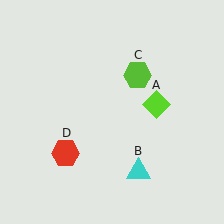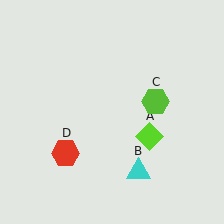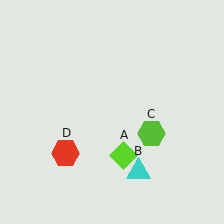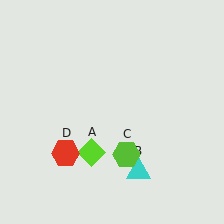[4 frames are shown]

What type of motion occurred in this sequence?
The lime diamond (object A), lime hexagon (object C) rotated clockwise around the center of the scene.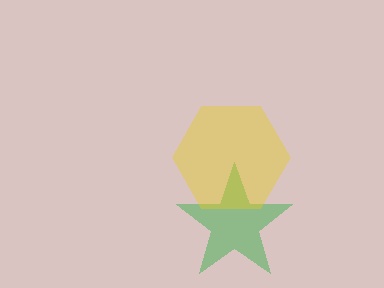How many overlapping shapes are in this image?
There are 2 overlapping shapes in the image.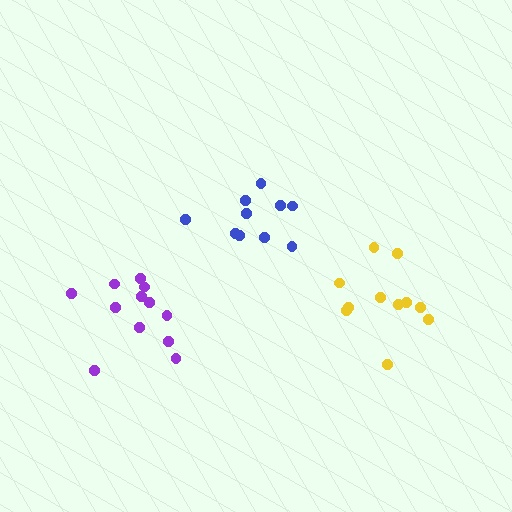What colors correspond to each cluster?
The clusters are colored: blue, yellow, purple.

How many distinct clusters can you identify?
There are 3 distinct clusters.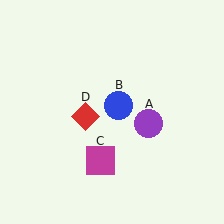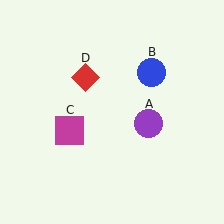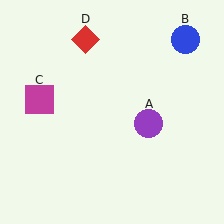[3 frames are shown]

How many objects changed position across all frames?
3 objects changed position: blue circle (object B), magenta square (object C), red diamond (object D).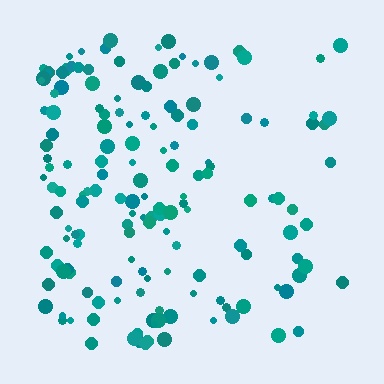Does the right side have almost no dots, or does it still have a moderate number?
Still a moderate number, just noticeably fewer than the left.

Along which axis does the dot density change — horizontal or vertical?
Horizontal.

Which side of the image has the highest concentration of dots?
The left.